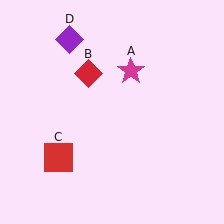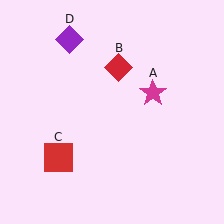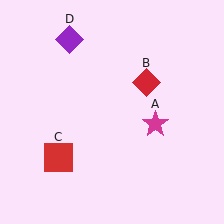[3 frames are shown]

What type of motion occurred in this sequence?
The magenta star (object A), red diamond (object B) rotated clockwise around the center of the scene.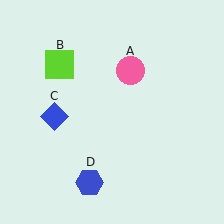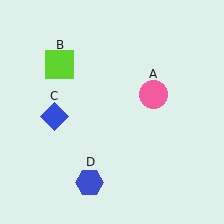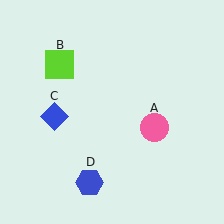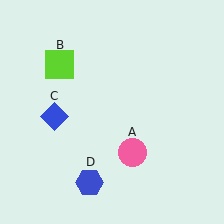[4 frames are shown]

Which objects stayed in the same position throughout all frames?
Lime square (object B) and blue diamond (object C) and blue hexagon (object D) remained stationary.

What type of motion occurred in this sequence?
The pink circle (object A) rotated clockwise around the center of the scene.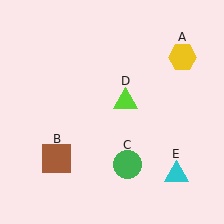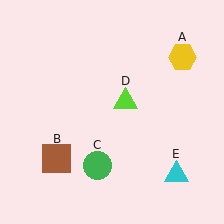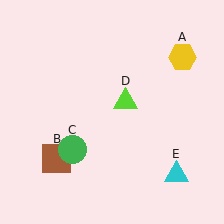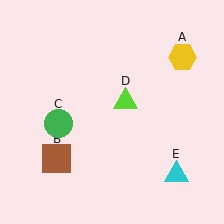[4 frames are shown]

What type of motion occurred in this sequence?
The green circle (object C) rotated clockwise around the center of the scene.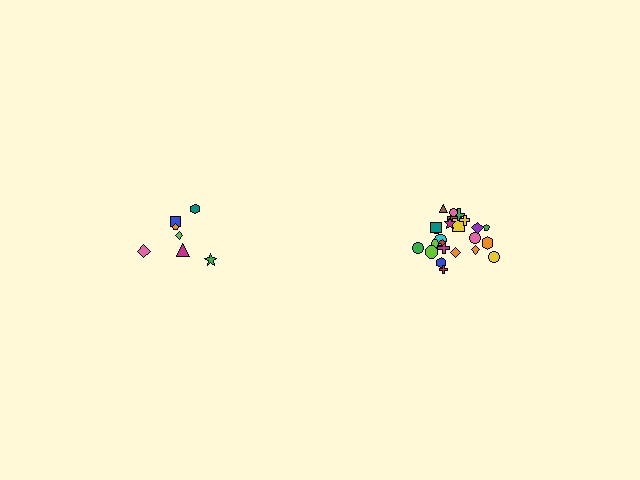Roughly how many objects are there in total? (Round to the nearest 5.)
Roughly 30 objects in total.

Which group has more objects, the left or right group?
The right group.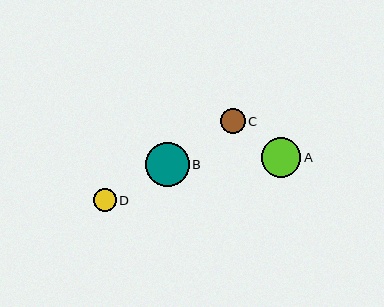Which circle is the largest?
Circle B is the largest with a size of approximately 43 pixels.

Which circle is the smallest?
Circle D is the smallest with a size of approximately 22 pixels.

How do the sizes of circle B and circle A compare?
Circle B and circle A are approximately the same size.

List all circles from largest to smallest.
From largest to smallest: B, A, C, D.